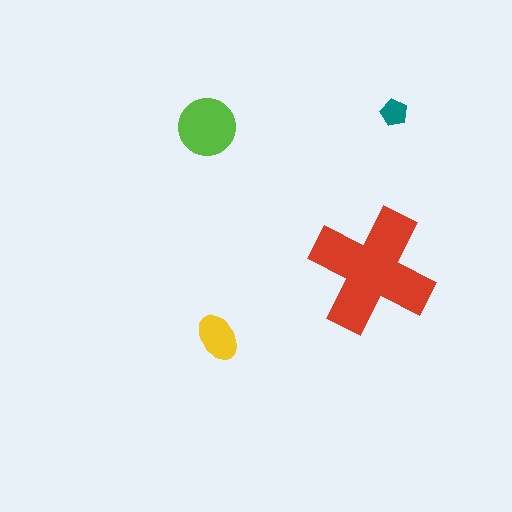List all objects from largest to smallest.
The red cross, the lime circle, the yellow ellipse, the teal pentagon.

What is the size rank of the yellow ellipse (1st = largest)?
3rd.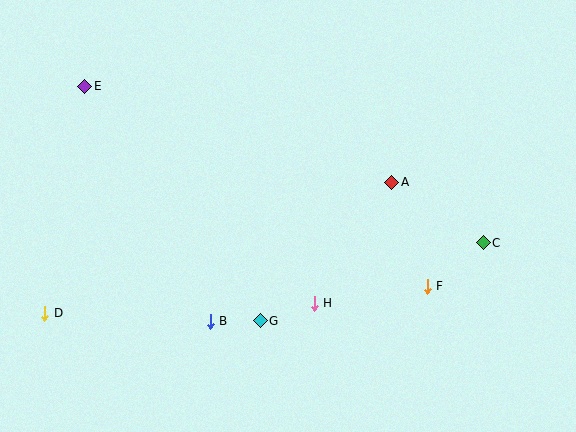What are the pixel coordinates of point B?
Point B is at (210, 321).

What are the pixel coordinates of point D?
Point D is at (45, 313).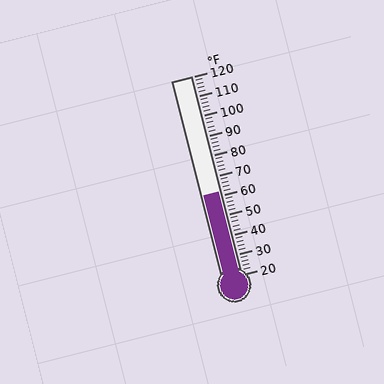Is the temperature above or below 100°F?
The temperature is below 100°F.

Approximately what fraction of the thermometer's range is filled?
The thermometer is filled to approximately 40% of its range.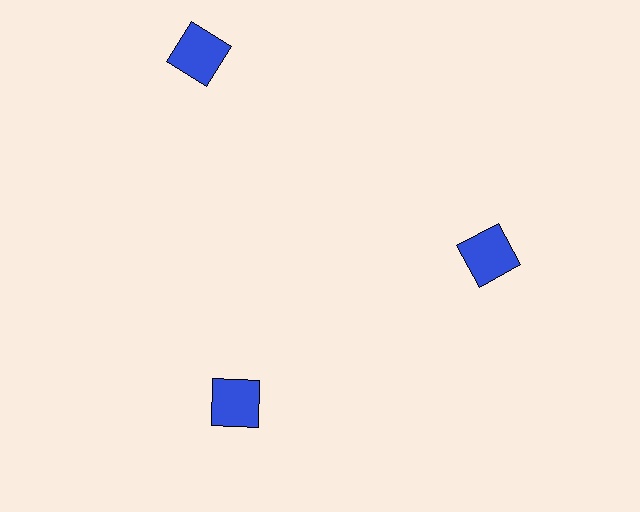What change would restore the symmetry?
The symmetry would be restored by moving it inward, back onto the ring so that all 3 squares sit at equal angles and equal distance from the center.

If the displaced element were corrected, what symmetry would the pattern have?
It would have 3-fold rotational symmetry — the pattern would map onto itself every 120 degrees.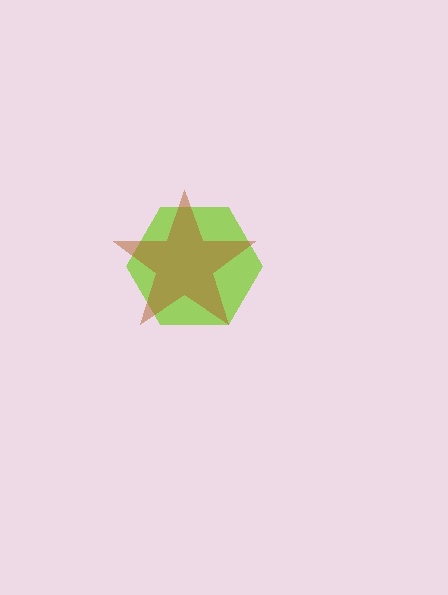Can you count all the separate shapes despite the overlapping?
Yes, there are 2 separate shapes.